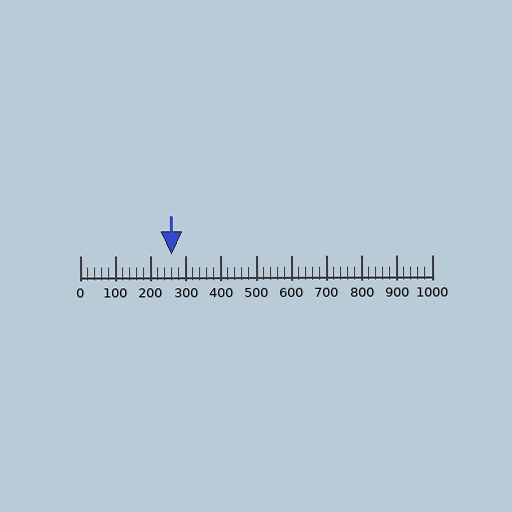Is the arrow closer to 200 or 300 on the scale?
The arrow is closer to 300.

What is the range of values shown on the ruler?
The ruler shows values from 0 to 1000.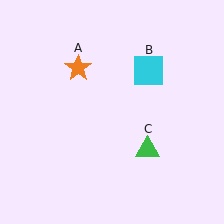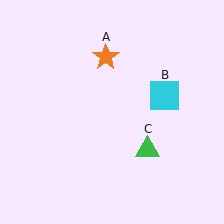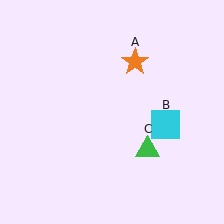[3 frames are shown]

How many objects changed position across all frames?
2 objects changed position: orange star (object A), cyan square (object B).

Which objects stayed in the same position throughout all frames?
Green triangle (object C) remained stationary.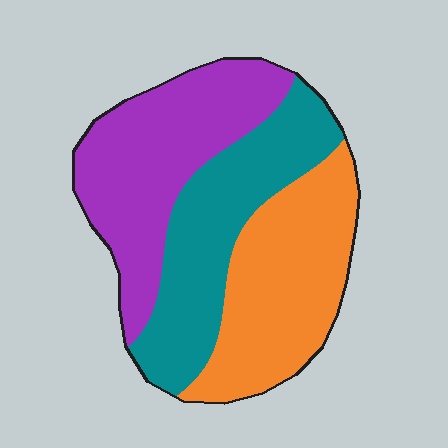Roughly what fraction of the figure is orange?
Orange takes up about one third (1/3) of the figure.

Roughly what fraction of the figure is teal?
Teal takes up about one third (1/3) of the figure.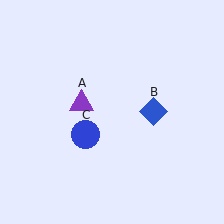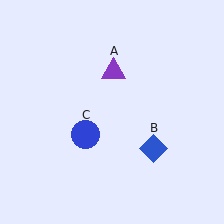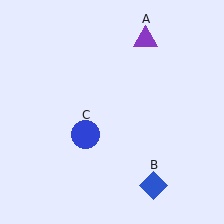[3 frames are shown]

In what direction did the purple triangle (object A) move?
The purple triangle (object A) moved up and to the right.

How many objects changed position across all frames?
2 objects changed position: purple triangle (object A), blue diamond (object B).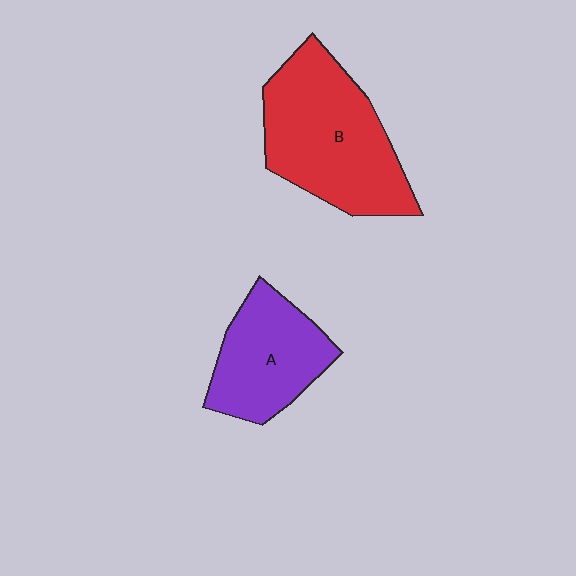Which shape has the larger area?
Shape B (red).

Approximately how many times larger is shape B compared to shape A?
Approximately 1.5 times.